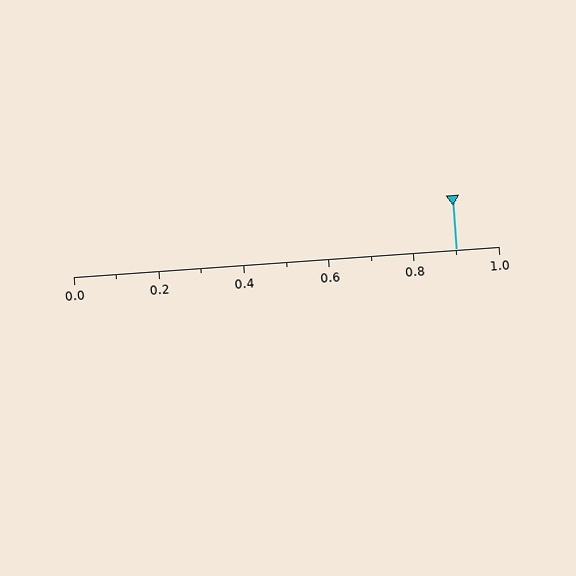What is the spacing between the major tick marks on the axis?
The major ticks are spaced 0.2 apart.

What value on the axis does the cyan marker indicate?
The marker indicates approximately 0.9.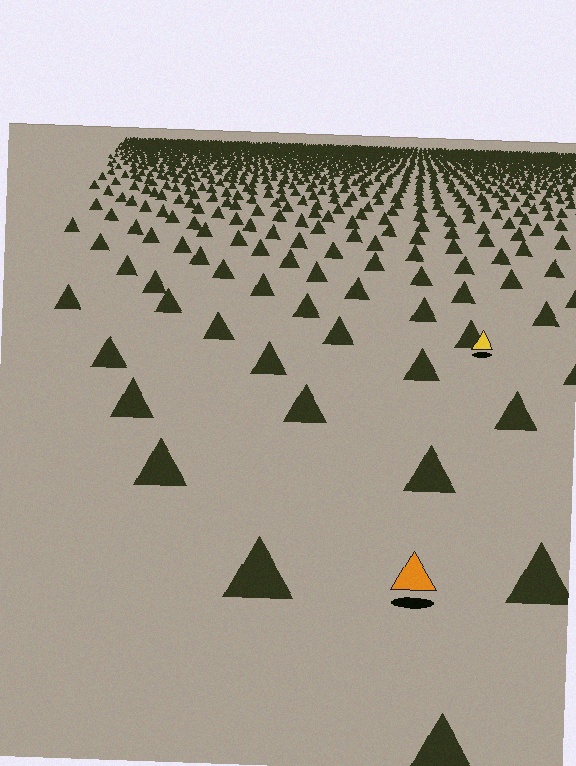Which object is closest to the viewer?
The orange triangle is closest. The texture marks near it are larger and more spread out.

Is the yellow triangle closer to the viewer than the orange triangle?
No. The orange triangle is closer — you can tell from the texture gradient: the ground texture is coarser near it.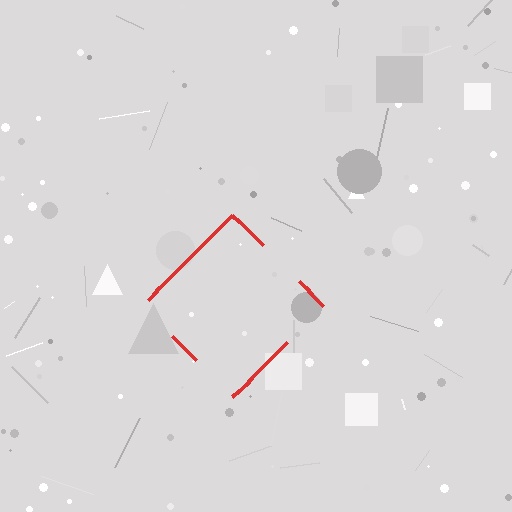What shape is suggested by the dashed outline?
The dashed outline suggests a diamond.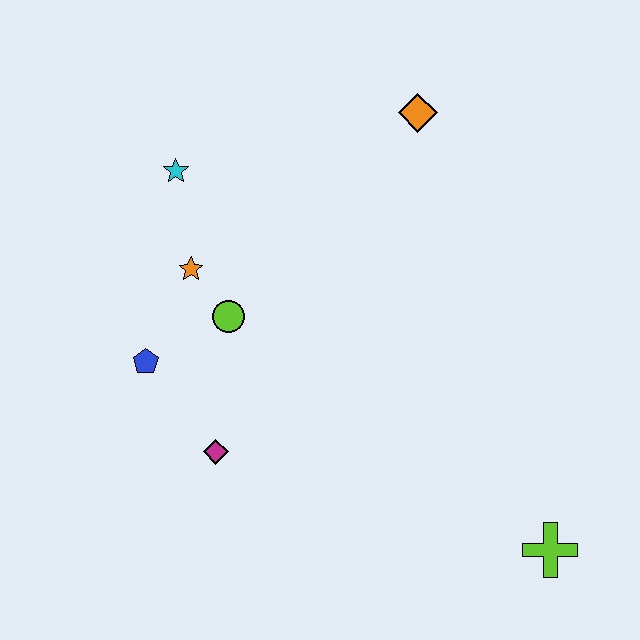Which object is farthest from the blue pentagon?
The lime cross is farthest from the blue pentagon.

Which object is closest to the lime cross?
The magenta diamond is closest to the lime cross.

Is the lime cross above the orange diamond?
No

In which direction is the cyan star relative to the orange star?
The cyan star is above the orange star.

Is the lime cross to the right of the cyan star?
Yes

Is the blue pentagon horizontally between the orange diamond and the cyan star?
No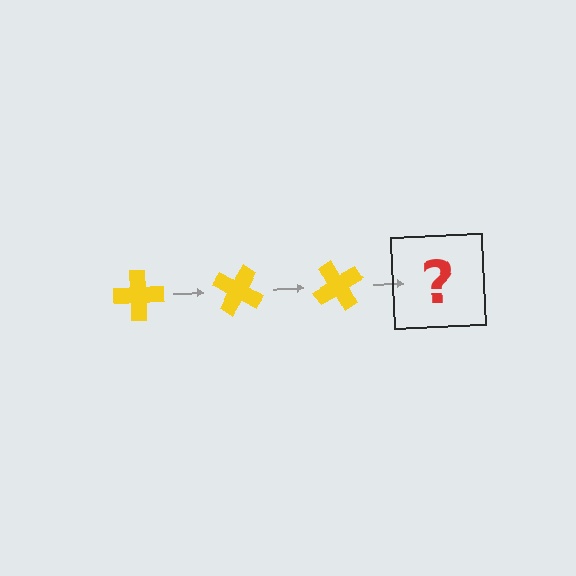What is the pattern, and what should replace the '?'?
The pattern is that the cross rotates 30 degrees each step. The '?' should be a yellow cross rotated 90 degrees.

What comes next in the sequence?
The next element should be a yellow cross rotated 90 degrees.